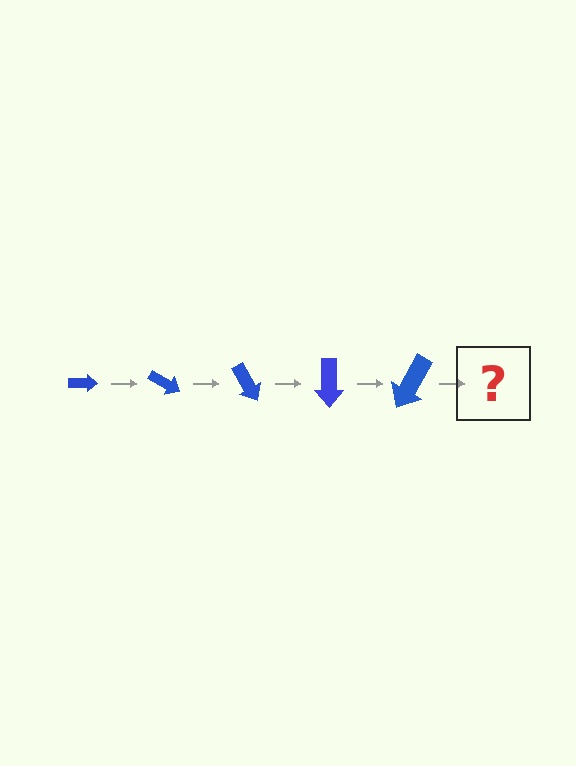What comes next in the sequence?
The next element should be an arrow, larger than the previous one and rotated 150 degrees from the start.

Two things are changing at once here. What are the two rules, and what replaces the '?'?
The two rules are that the arrow grows larger each step and it rotates 30 degrees each step. The '?' should be an arrow, larger than the previous one and rotated 150 degrees from the start.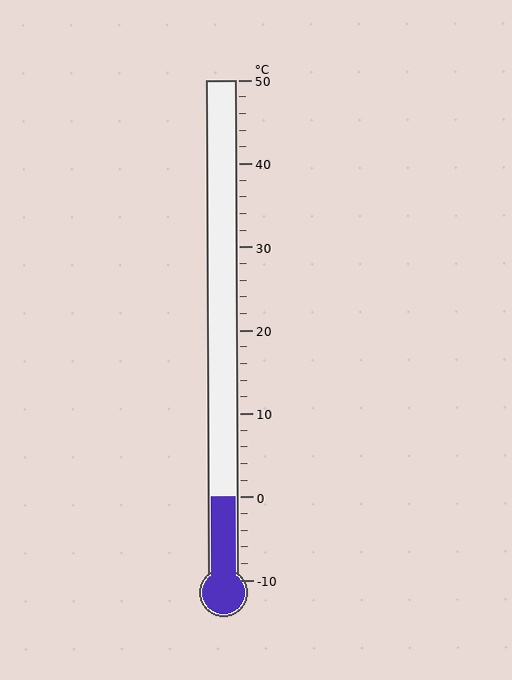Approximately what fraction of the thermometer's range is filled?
The thermometer is filled to approximately 15% of its range.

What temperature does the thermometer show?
The thermometer shows approximately 0°C.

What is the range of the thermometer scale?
The thermometer scale ranges from -10°C to 50°C.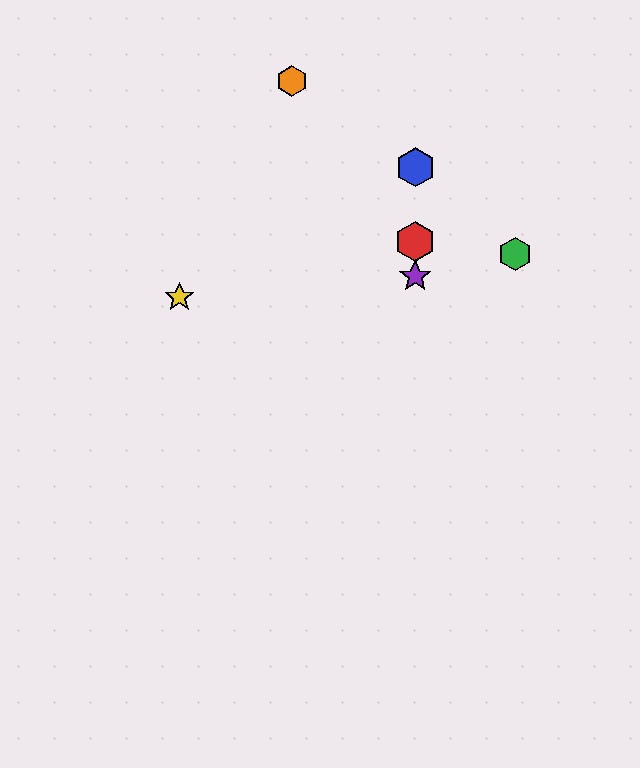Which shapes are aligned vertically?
The red hexagon, the blue hexagon, the purple star are aligned vertically.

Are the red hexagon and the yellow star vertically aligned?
No, the red hexagon is at x≈415 and the yellow star is at x≈179.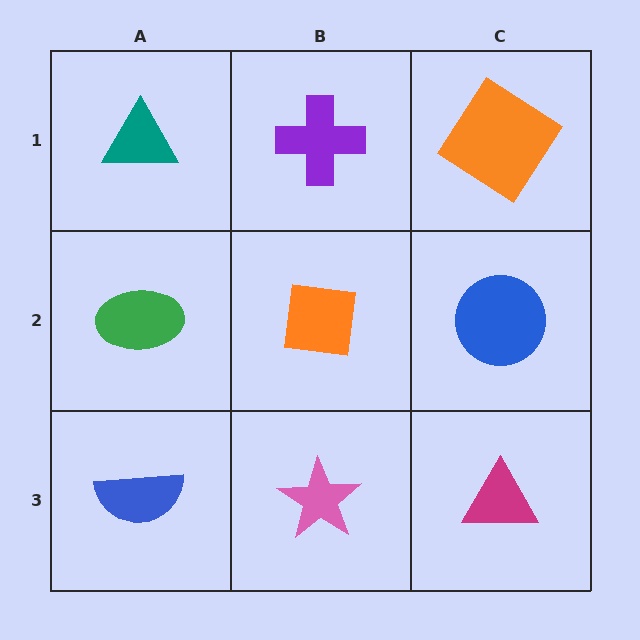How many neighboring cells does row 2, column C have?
3.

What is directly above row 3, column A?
A green ellipse.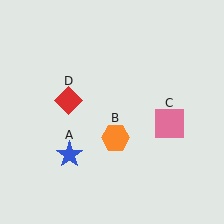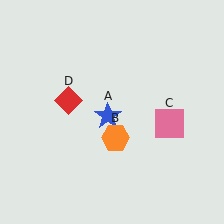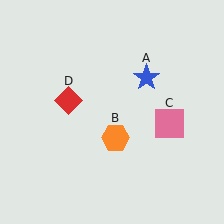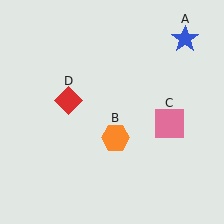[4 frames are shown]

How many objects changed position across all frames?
1 object changed position: blue star (object A).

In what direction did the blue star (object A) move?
The blue star (object A) moved up and to the right.